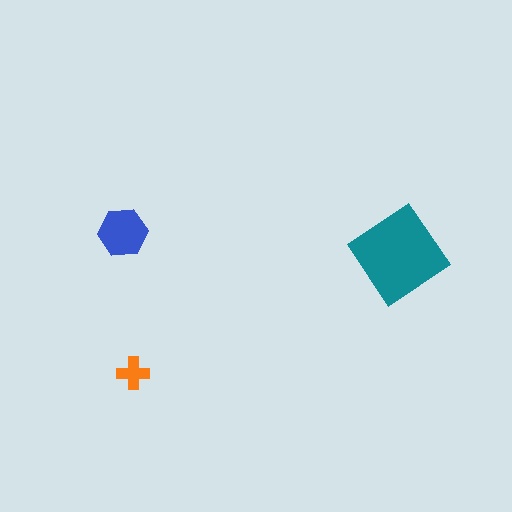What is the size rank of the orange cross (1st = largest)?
3rd.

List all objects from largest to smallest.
The teal diamond, the blue hexagon, the orange cross.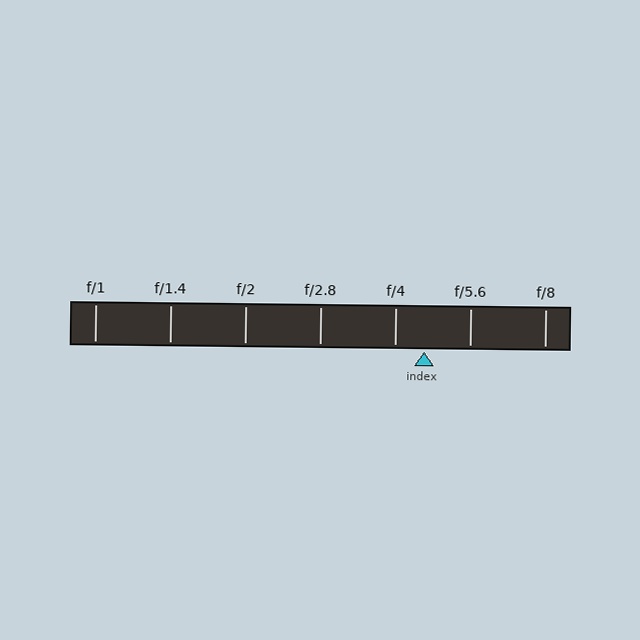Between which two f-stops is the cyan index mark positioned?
The index mark is between f/4 and f/5.6.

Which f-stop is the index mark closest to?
The index mark is closest to f/4.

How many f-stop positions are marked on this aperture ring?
There are 7 f-stop positions marked.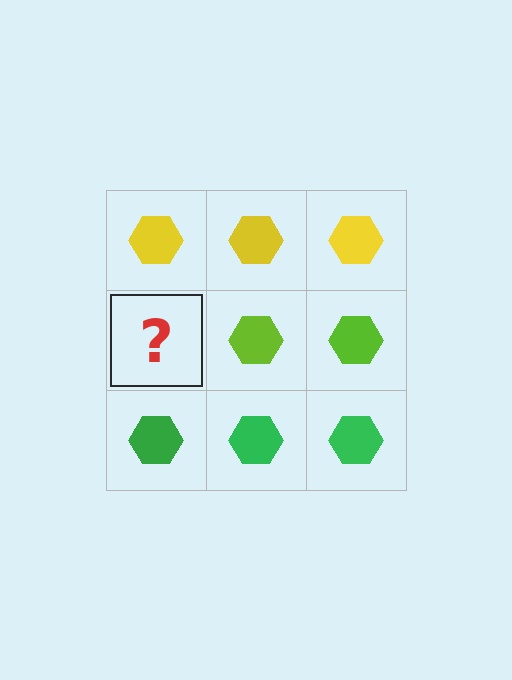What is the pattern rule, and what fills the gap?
The rule is that each row has a consistent color. The gap should be filled with a lime hexagon.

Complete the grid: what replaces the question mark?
The question mark should be replaced with a lime hexagon.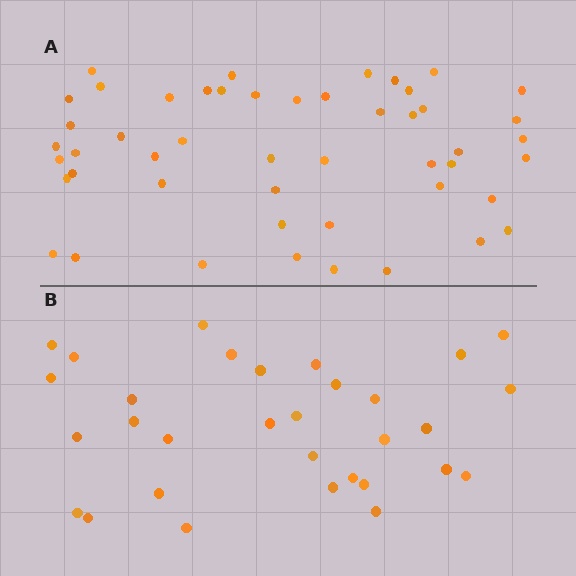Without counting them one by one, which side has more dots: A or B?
Region A (the top region) has more dots.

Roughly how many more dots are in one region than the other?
Region A has approximately 20 more dots than region B.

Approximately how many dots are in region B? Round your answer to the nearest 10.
About 30 dots. (The exact count is 31, which rounds to 30.)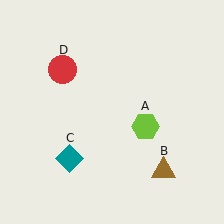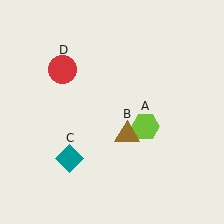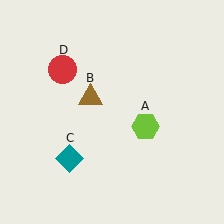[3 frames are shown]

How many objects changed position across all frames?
1 object changed position: brown triangle (object B).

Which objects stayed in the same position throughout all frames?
Lime hexagon (object A) and teal diamond (object C) and red circle (object D) remained stationary.